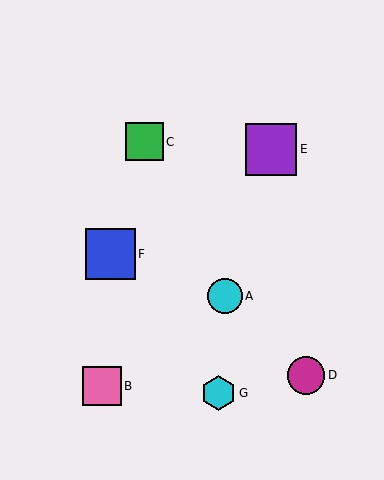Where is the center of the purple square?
The center of the purple square is at (271, 149).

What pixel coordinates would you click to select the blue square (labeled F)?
Click at (110, 254) to select the blue square F.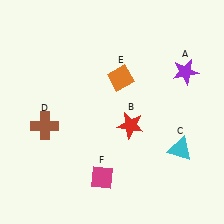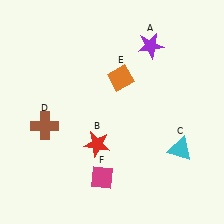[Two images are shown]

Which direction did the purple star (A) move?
The purple star (A) moved left.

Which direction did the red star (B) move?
The red star (B) moved left.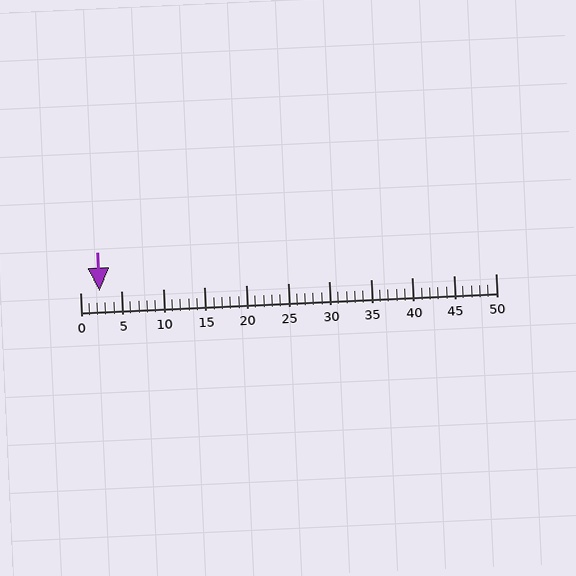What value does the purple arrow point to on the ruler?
The purple arrow points to approximately 2.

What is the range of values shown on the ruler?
The ruler shows values from 0 to 50.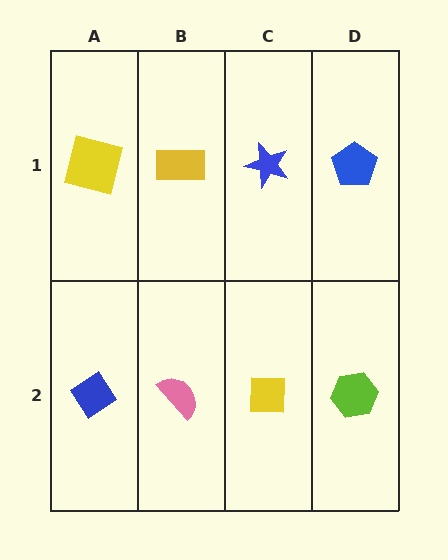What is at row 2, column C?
A yellow square.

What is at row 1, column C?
A blue star.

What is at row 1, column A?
A yellow square.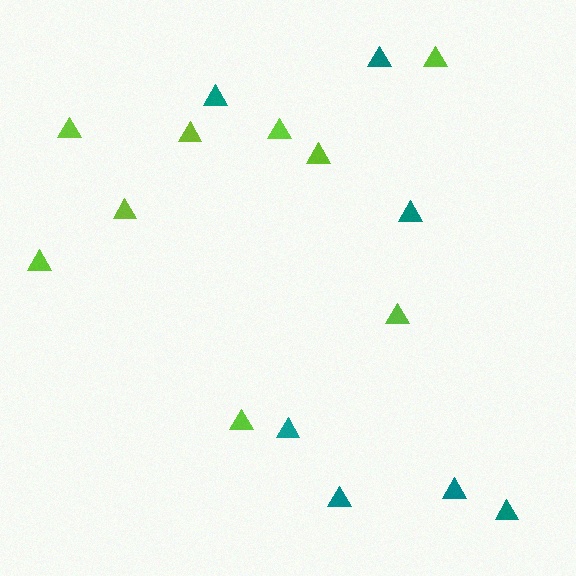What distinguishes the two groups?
There are 2 groups: one group of lime triangles (9) and one group of teal triangles (7).